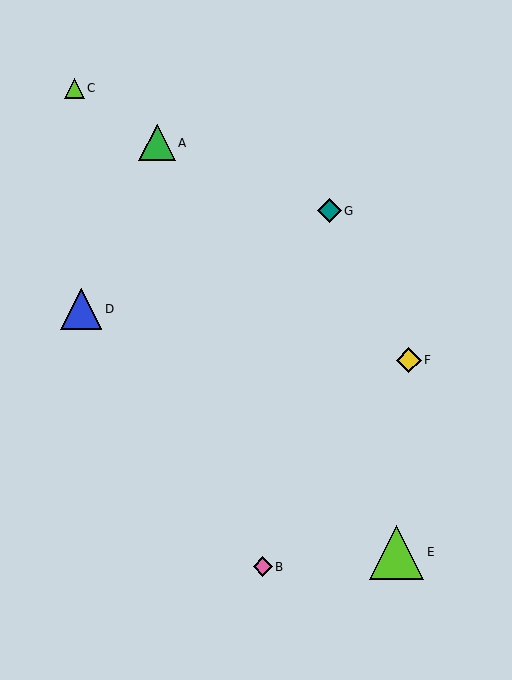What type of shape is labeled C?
Shape C is a lime triangle.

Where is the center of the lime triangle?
The center of the lime triangle is at (74, 88).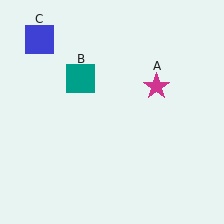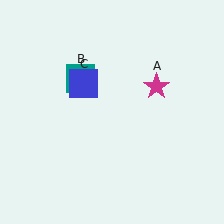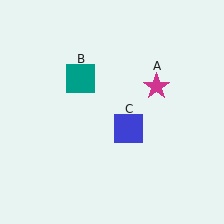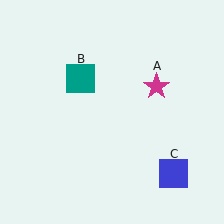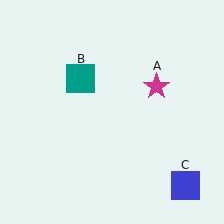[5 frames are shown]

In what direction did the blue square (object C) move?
The blue square (object C) moved down and to the right.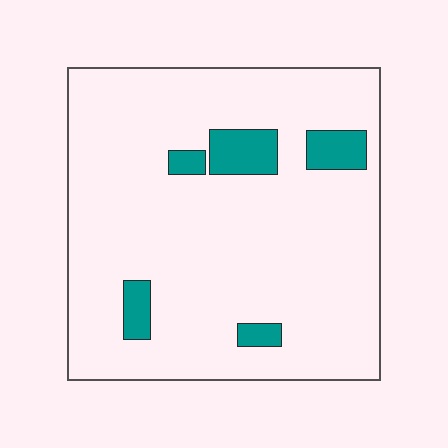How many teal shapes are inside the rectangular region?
5.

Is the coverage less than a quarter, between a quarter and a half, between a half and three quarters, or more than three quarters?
Less than a quarter.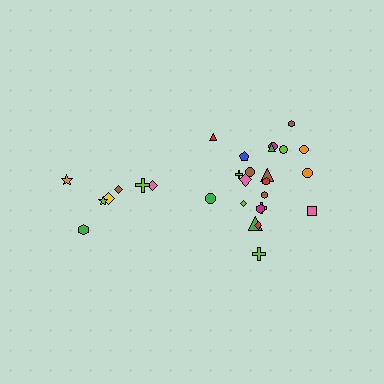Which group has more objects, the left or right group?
The right group.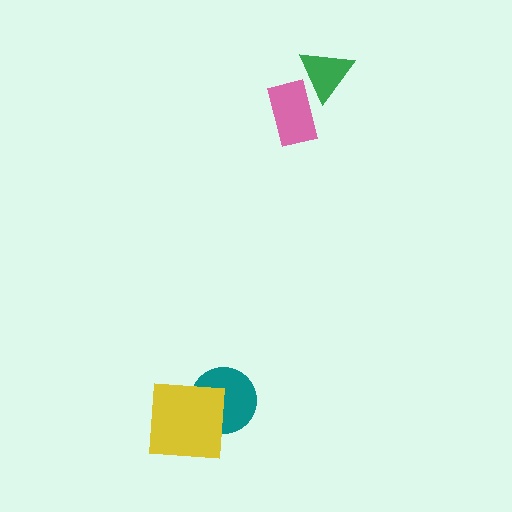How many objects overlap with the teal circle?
1 object overlaps with the teal circle.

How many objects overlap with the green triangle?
1 object overlaps with the green triangle.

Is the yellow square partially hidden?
No, no other shape covers it.